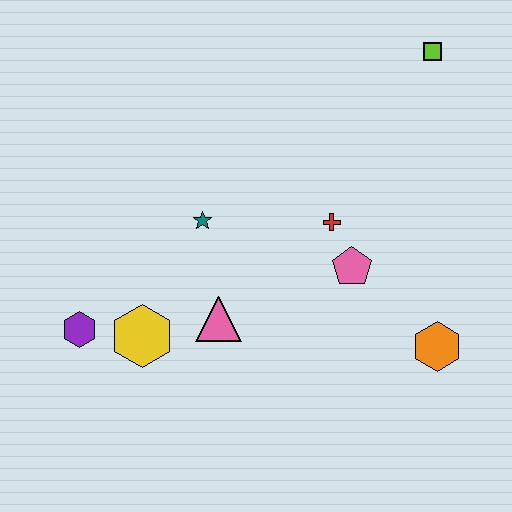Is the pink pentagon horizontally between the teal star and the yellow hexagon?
No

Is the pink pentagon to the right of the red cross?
Yes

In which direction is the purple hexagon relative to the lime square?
The purple hexagon is to the left of the lime square.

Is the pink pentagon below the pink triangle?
No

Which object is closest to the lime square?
The red cross is closest to the lime square.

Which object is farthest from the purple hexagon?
The lime square is farthest from the purple hexagon.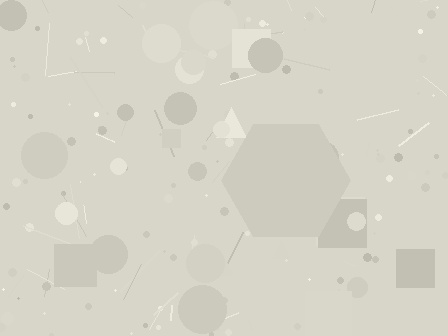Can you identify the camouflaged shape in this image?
The camouflaged shape is a hexagon.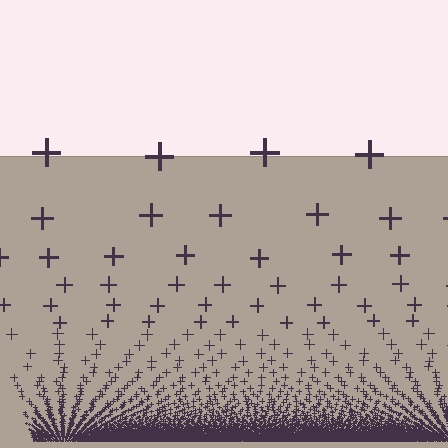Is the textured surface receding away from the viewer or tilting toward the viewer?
The surface appears to tilt toward the viewer. Texture elements get larger and sparser toward the top.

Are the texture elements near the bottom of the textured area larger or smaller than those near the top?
Smaller. The gradient is inverted — elements near the bottom are smaller and denser.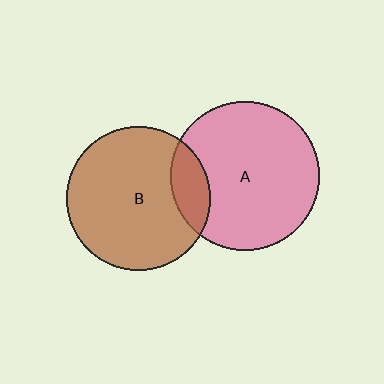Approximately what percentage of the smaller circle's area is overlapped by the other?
Approximately 15%.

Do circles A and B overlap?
Yes.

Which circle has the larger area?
Circle A (pink).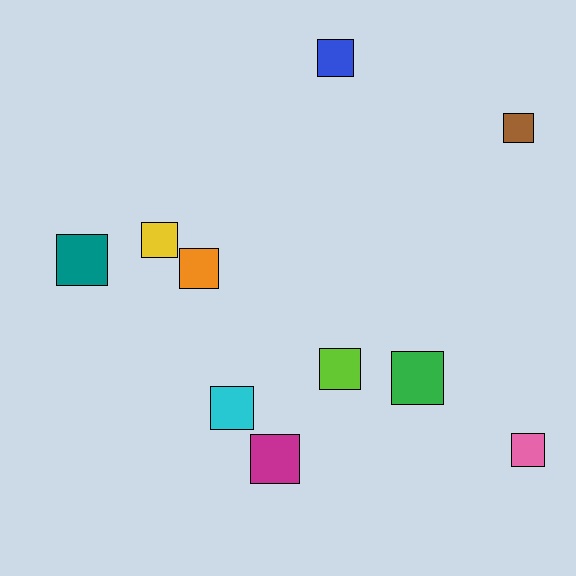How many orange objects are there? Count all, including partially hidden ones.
There is 1 orange object.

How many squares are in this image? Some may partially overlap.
There are 10 squares.